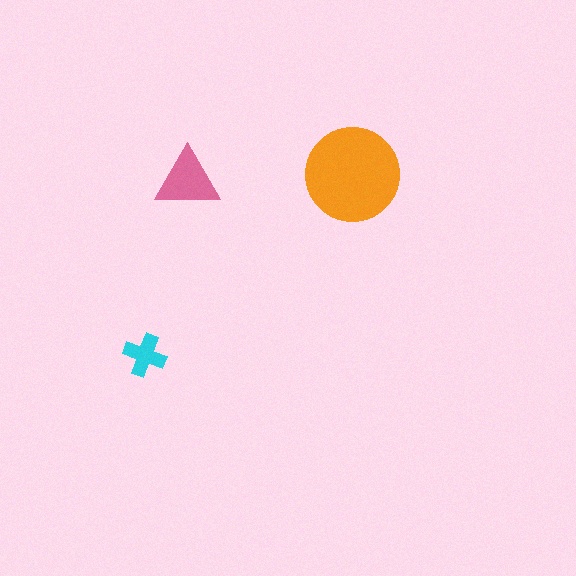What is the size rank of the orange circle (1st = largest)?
1st.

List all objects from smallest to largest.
The cyan cross, the pink triangle, the orange circle.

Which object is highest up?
The orange circle is topmost.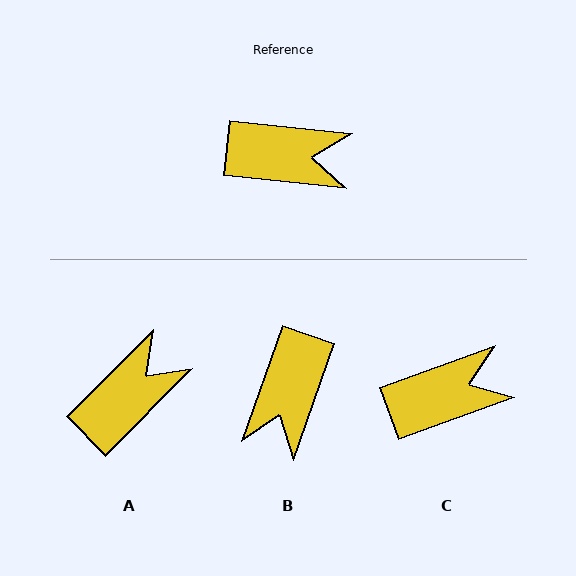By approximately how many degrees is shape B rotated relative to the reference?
Approximately 103 degrees clockwise.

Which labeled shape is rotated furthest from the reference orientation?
B, about 103 degrees away.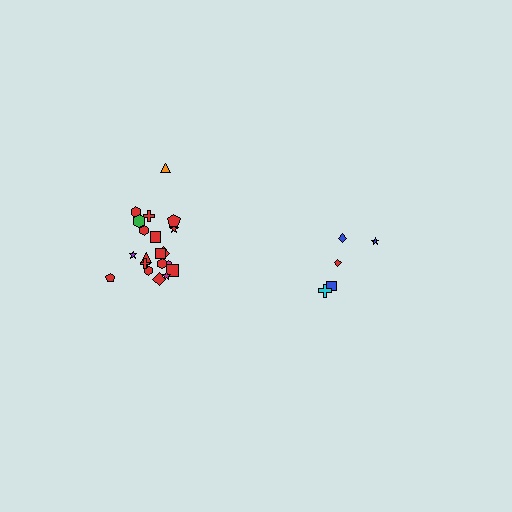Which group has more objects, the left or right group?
The left group.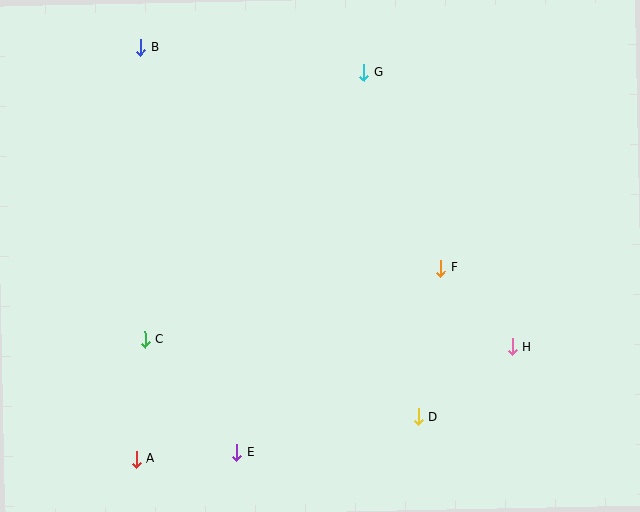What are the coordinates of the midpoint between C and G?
The midpoint between C and G is at (254, 206).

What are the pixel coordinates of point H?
Point H is at (512, 347).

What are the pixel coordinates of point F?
Point F is at (441, 268).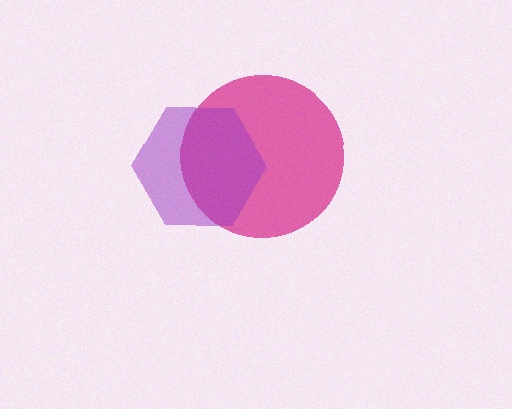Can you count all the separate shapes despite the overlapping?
Yes, there are 2 separate shapes.